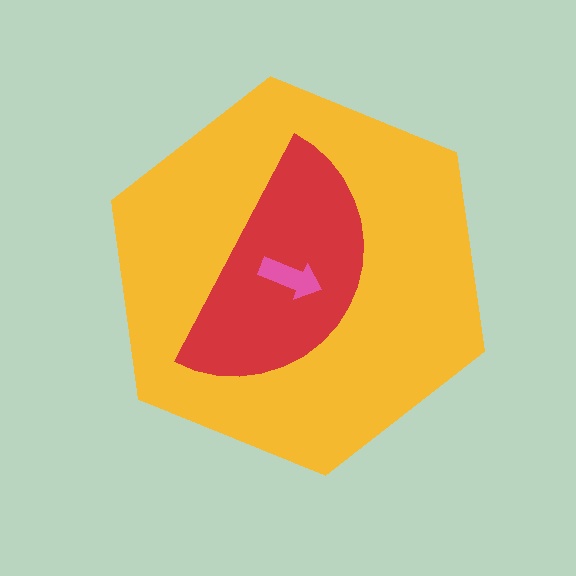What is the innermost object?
The pink arrow.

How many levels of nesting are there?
3.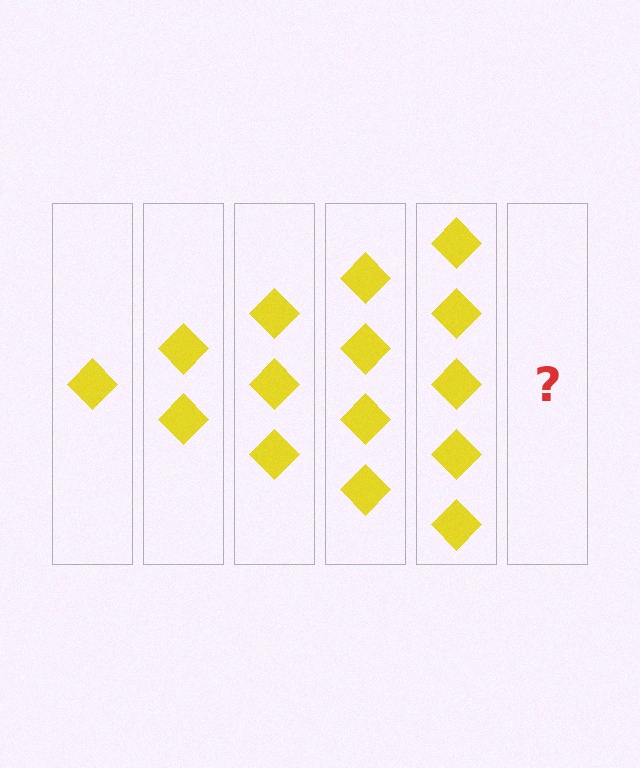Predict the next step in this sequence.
The next step is 6 diamonds.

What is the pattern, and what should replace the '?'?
The pattern is that each step adds one more diamond. The '?' should be 6 diamonds.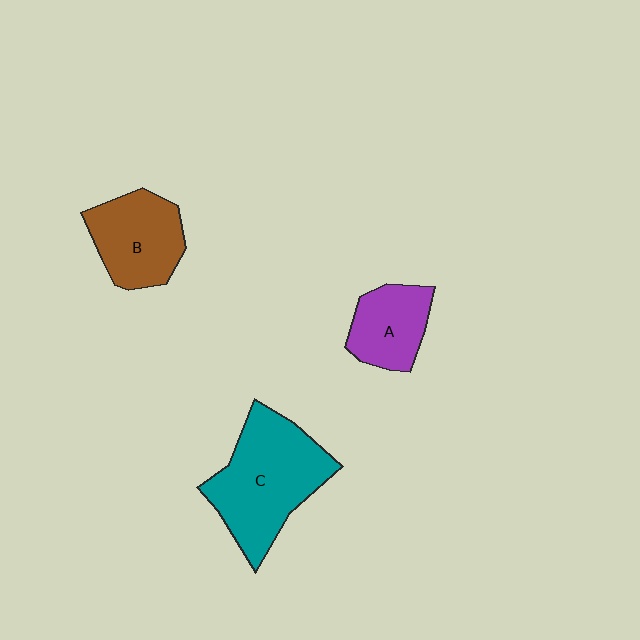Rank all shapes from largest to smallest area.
From largest to smallest: C (teal), B (brown), A (purple).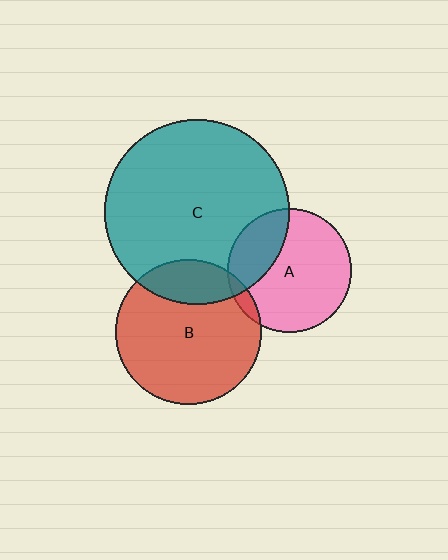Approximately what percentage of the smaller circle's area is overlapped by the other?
Approximately 5%.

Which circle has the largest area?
Circle C (teal).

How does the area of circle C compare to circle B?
Approximately 1.6 times.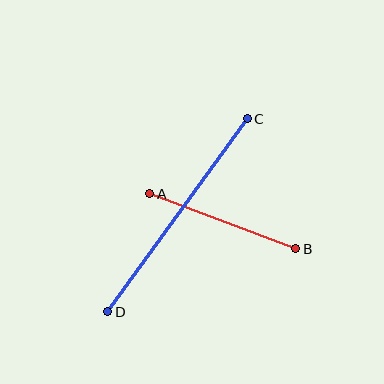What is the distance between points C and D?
The distance is approximately 238 pixels.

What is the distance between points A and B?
The distance is approximately 156 pixels.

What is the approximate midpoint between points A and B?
The midpoint is at approximately (223, 221) pixels.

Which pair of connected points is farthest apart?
Points C and D are farthest apart.